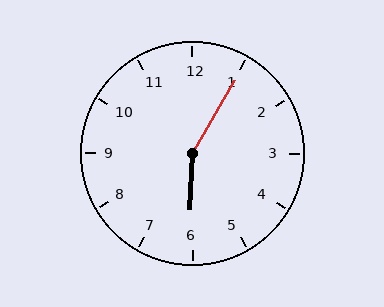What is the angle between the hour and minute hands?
Approximately 152 degrees.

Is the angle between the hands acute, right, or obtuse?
It is obtuse.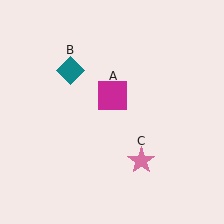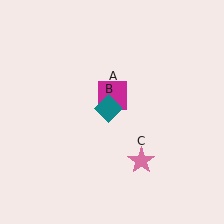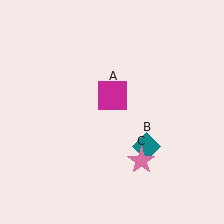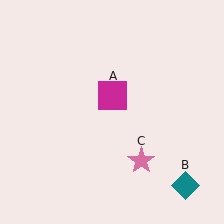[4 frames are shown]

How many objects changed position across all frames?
1 object changed position: teal diamond (object B).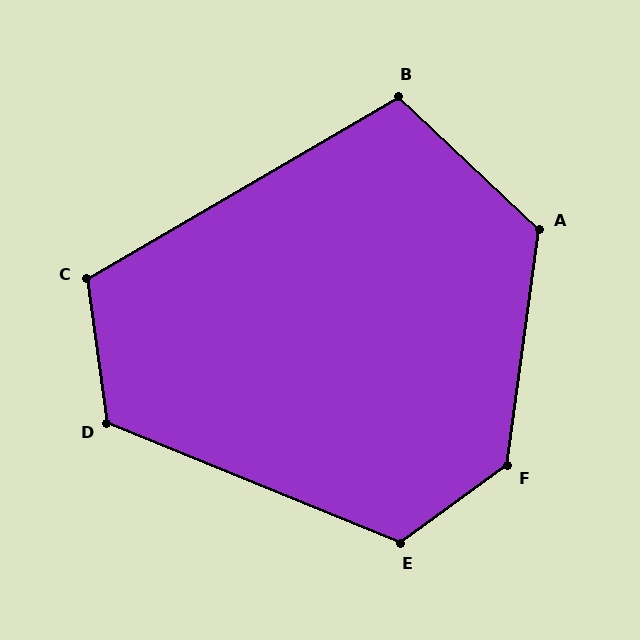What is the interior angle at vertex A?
Approximately 126 degrees (obtuse).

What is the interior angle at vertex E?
Approximately 122 degrees (obtuse).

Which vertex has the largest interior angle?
F, at approximately 134 degrees.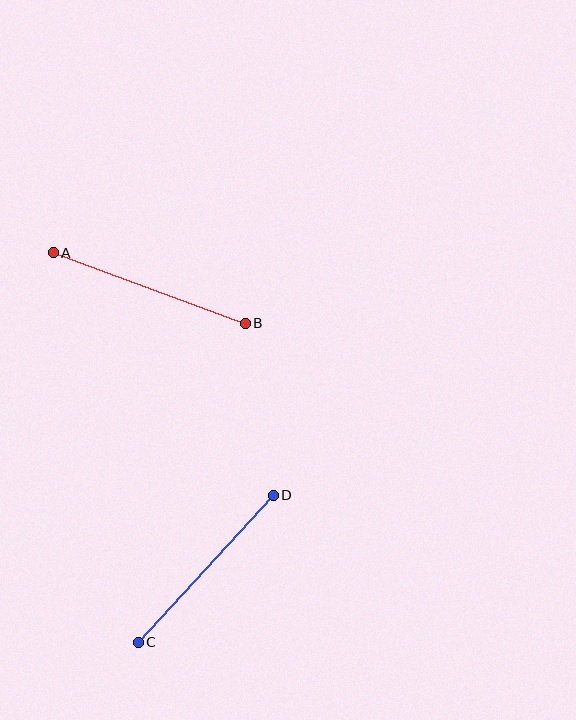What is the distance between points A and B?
The distance is approximately 205 pixels.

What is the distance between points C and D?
The distance is approximately 199 pixels.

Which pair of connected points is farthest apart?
Points A and B are farthest apart.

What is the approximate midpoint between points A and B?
The midpoint is at approximately (149, 288) pixels.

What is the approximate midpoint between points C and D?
The midpoint is at approximately (206, 569) pixels.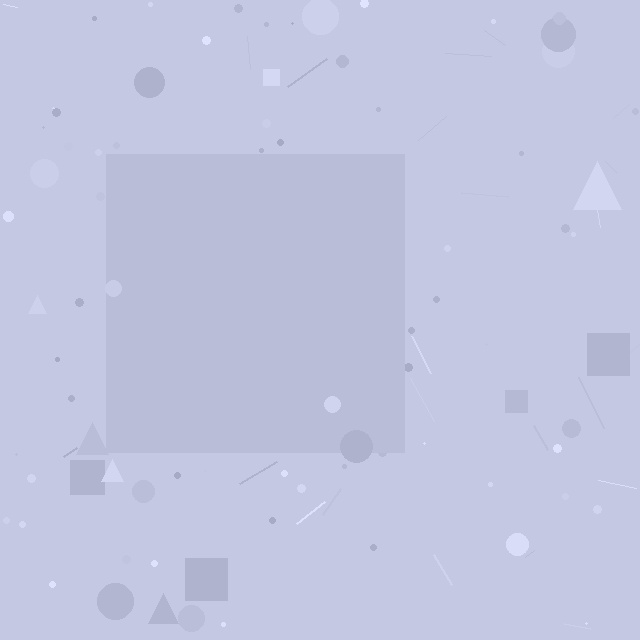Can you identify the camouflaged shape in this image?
The camouflaged shape is a square.